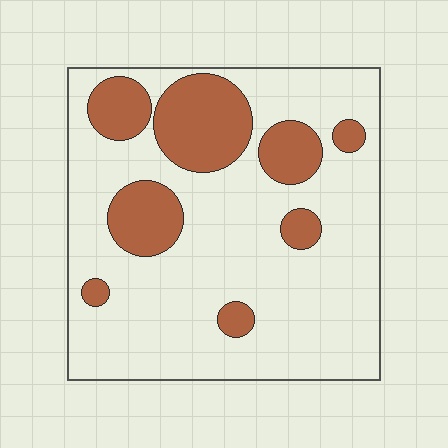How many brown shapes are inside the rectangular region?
8.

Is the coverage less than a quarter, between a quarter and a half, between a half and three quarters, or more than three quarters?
Less than a quarter.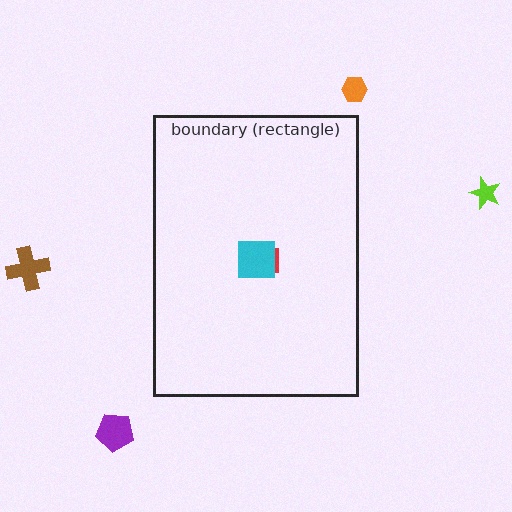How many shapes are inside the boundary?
2 inside, 4 outside.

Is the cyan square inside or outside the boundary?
Inside.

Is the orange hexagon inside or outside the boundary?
Outside.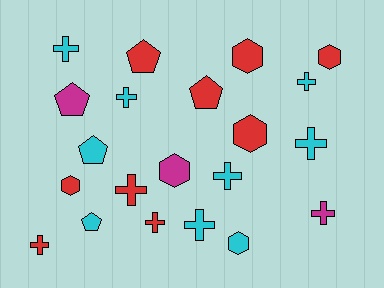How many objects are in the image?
There are 21 objects.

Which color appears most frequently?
Red, with 9 objects.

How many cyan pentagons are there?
There are 2 cyan pentagons.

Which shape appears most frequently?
Cross, with 10 objects.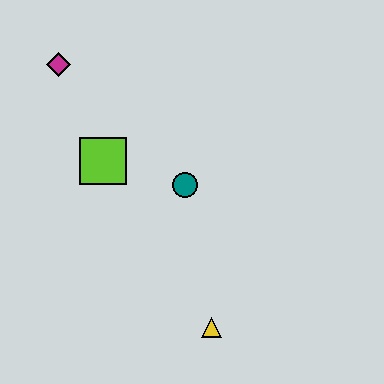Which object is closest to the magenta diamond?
The lime square is closest to the magenta diamond.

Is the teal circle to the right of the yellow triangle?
No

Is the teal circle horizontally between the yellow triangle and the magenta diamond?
Yes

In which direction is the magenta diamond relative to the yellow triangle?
The magenta diamond is above the yellow triangle.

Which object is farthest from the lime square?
The yellow triangle is farthest from the lime square.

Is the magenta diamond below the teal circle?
No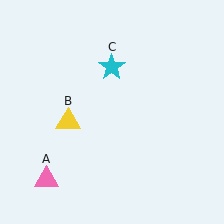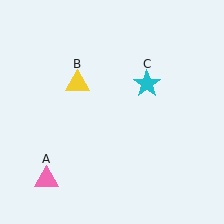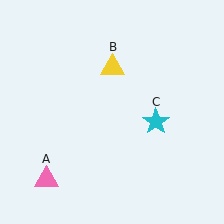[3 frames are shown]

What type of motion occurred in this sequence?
The yellow triangle (object B), cyan star (object C) rotated clockwise around the center of the scene.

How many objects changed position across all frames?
2 objects changed position: yellow triangle (object B), cyan star (object C).